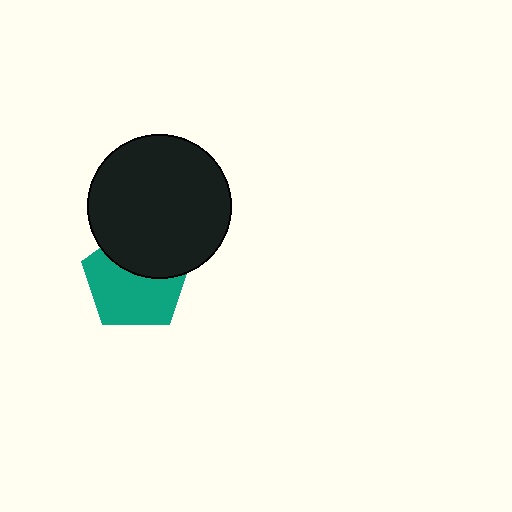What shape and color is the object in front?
The object in front is a black circle.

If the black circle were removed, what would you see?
You would see the complete teal pentagon.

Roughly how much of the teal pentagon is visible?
About half of it is visible (roughly 62%).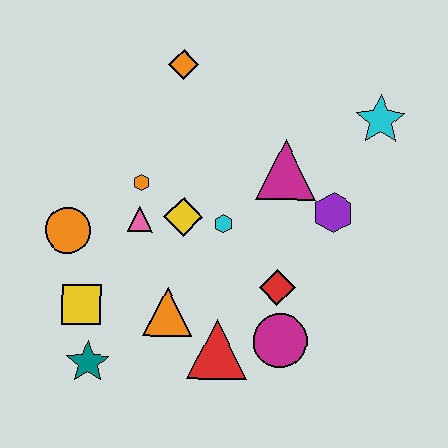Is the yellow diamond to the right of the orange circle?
Yes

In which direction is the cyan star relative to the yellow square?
The cyan star is to the right of the yellow square.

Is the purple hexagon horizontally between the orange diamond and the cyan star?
Yes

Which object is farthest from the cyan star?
The teal star is farthest from the cyan star.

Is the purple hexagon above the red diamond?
Yes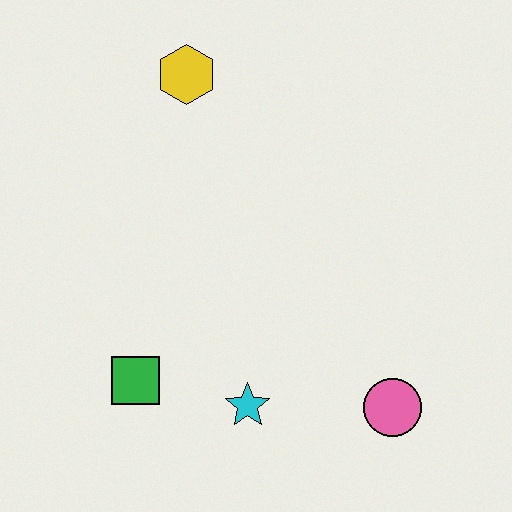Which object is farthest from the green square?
The yellow hexagon is farthest from the green square.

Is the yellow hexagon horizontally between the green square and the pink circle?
Yes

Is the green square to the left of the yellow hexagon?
Yes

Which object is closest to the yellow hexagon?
The green square is closest to the yellow hexagon.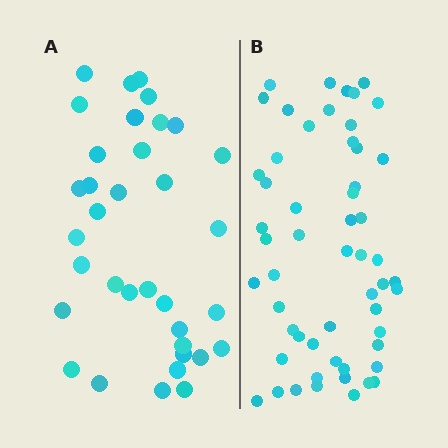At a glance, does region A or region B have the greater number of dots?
Region B (the right region) has more dots.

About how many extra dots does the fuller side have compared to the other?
Region B has approximately 20 more dots than region A.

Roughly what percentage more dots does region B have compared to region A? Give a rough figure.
About 55% more.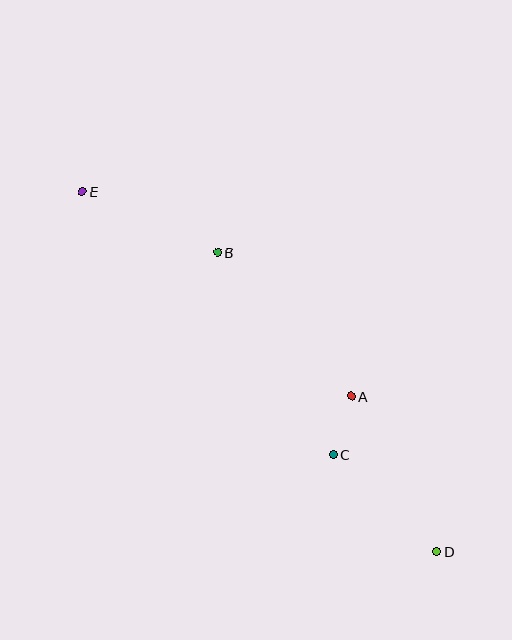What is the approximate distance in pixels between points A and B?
The distance between A and B is approximately 196 pixels.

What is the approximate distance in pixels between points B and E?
The distance between B and E is approximately 149 pixels.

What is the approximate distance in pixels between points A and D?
The distance between A and D is approximately 177 pixels.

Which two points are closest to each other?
Points A and C are closest to each other.